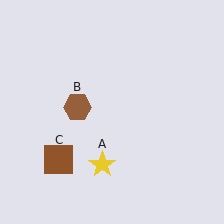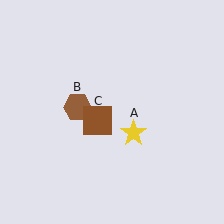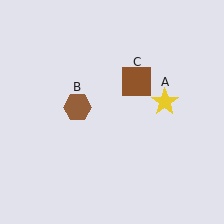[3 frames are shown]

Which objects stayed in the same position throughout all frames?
Brown hexagon (object B) remained stationary.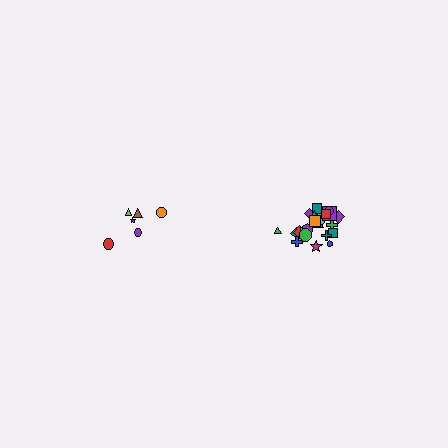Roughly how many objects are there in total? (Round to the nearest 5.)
Roughly 30 objects in total.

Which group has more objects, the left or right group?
The right group.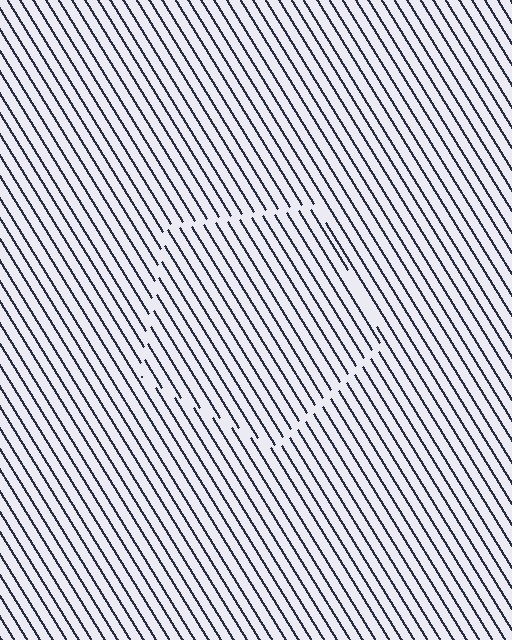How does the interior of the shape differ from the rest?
The interior of the shape contains the same grating, shifted by half a period — the contour is defined by the phase discontinuity where line-ends from the inner and outer gratings abut.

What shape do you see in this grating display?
An illusory pentagon. The interior of the shape contains the same grating, shifted by half a period — the contour is defined by the phase discontinuity where line-ends from the inner and outer gratings abut.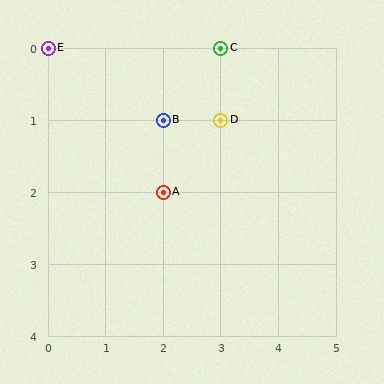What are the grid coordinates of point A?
Point A is at grid coordinates (2, 2).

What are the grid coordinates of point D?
Point D is at grid coordinates (3, 1).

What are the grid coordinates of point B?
Point B is at grid coordinates (2, 1).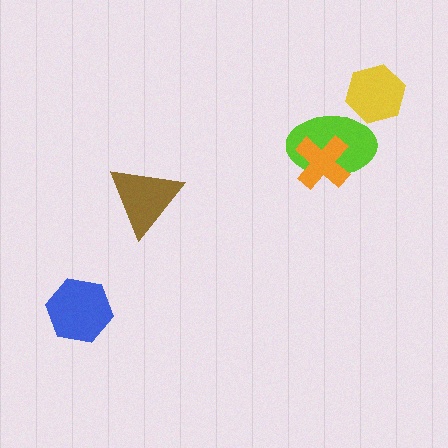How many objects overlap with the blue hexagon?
0 objects overlap with the blue hexagon.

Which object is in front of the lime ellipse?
The orange cross is in front of the lime ellipse.